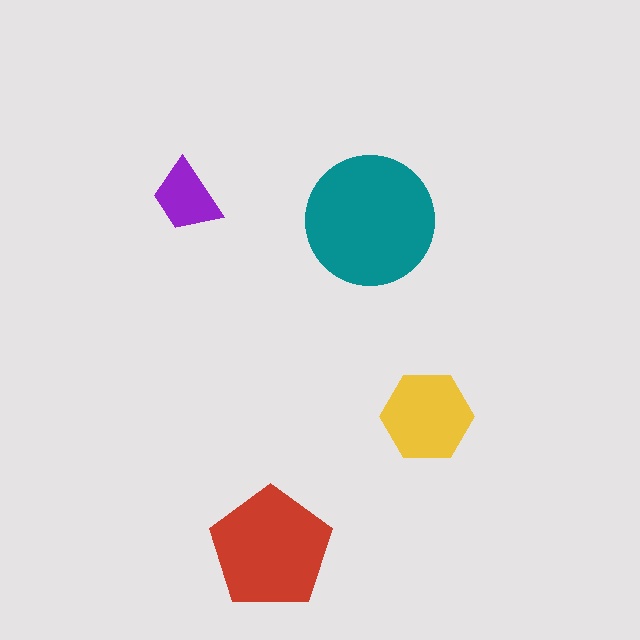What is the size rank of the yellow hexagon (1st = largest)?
3rd.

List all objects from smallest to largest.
The purple trapezoid, the yellow hexagon, the red pentagon, the teal circle.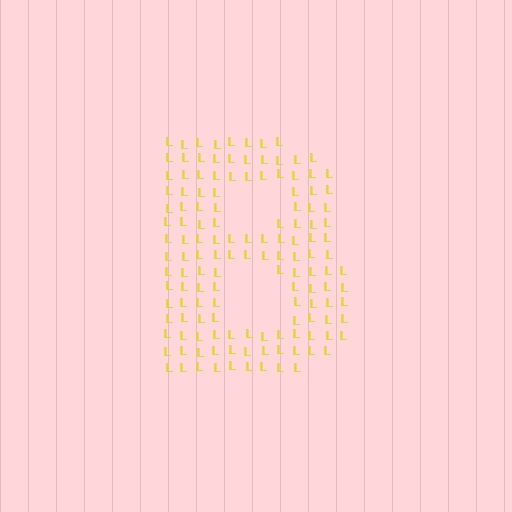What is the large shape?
The large shape is the letter B.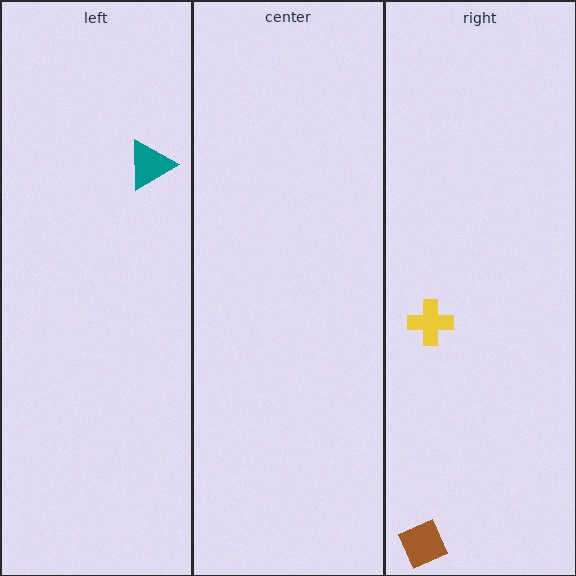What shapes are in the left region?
The teal triangle.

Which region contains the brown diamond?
The right region.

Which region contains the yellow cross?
The right region.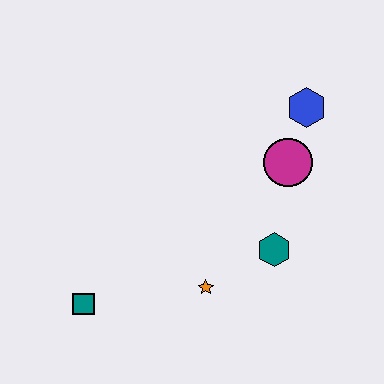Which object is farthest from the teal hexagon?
The teal square is farthest from the teal hexagon.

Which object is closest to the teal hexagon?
The orange star is closest to the teal hexagon.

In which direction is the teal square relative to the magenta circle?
The teal square is to the left of the magenta circle.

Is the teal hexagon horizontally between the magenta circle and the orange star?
Yes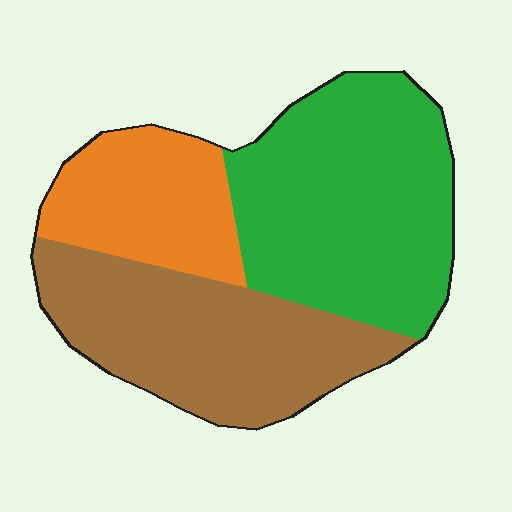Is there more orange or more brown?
Brown.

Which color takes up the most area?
Green, at roughly 45%.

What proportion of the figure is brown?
Brown covers around 35% of the figure.